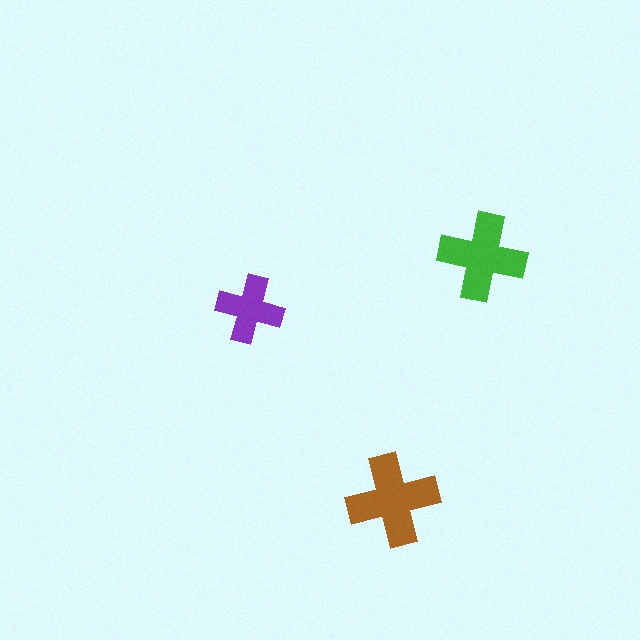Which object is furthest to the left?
The purple cross is leftmost.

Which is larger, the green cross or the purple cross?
The green one.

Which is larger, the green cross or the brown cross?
The brown one.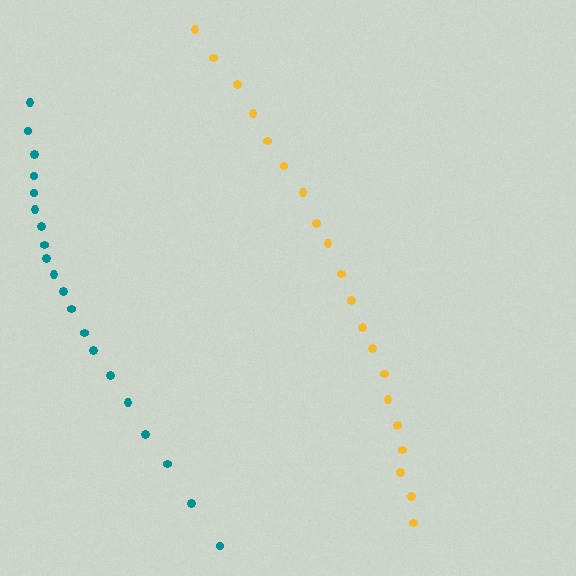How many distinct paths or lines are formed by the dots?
There are 2 distinct paths.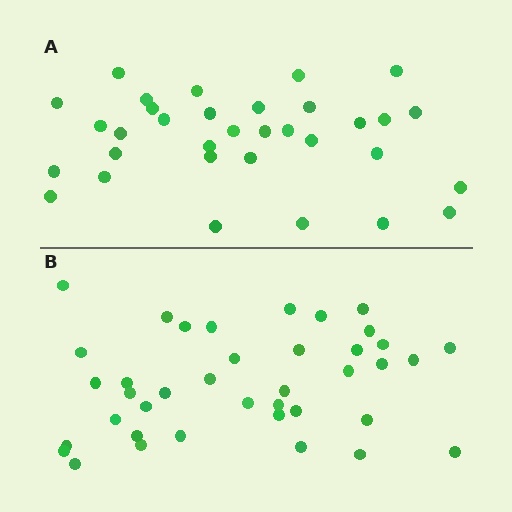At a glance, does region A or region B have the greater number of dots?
Region B (the bottom region) has more dots.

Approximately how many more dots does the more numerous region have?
Region B has about 6 more dots than region A.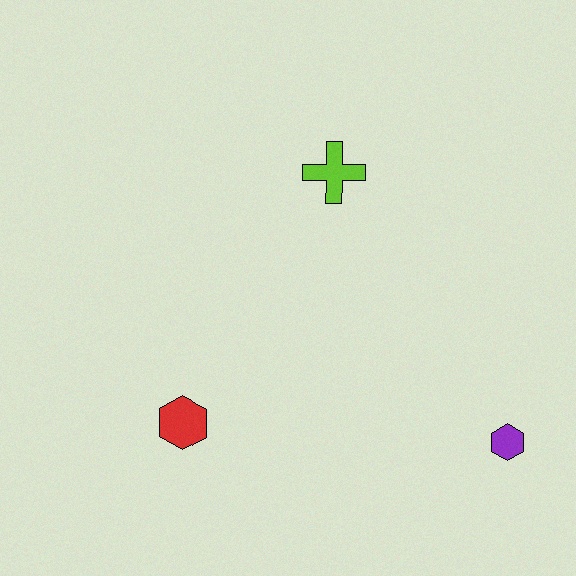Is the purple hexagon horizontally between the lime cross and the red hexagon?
No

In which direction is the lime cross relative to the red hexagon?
The lime cross is above the red hexagon.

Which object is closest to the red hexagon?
The lime cross is closest to the red hexagon.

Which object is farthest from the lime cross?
The purple hexagon is farthest from the lime cross.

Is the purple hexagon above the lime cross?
No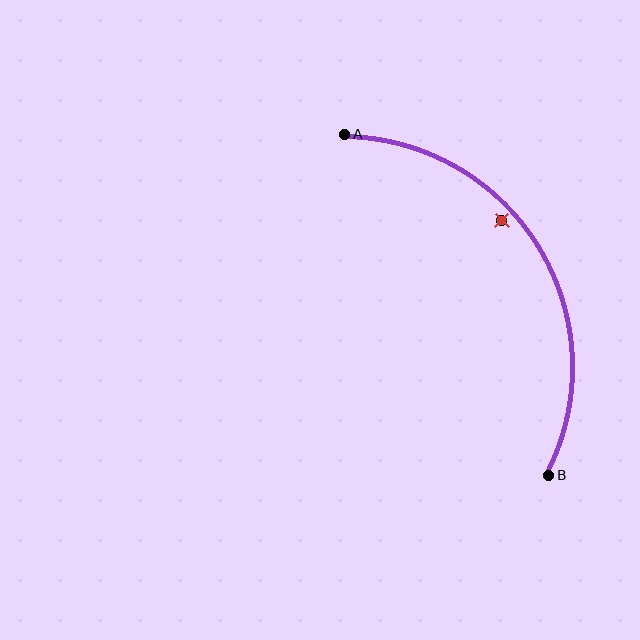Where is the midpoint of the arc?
The arc midpoint is the point on the curve farthest from the straight line joining A and B. It sits to the right of that line.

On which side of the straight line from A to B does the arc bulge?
The arc bulges to the right of the straight line connecting A and B.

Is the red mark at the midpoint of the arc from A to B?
No — the red mark does not lie on the arc at all. It sits slightly inside the curve.